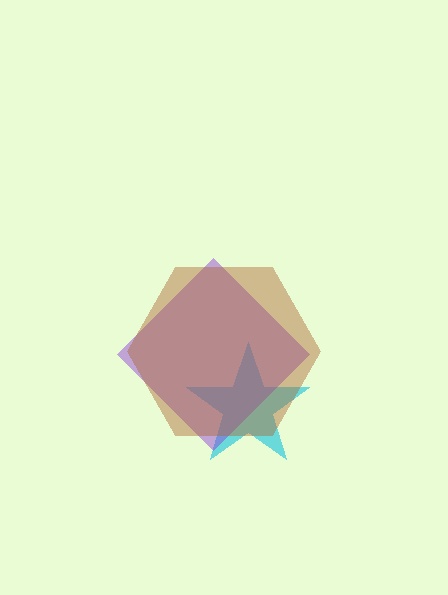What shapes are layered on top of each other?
The layered shapes are: a cyan star, a purple diamond, a brown hexagon.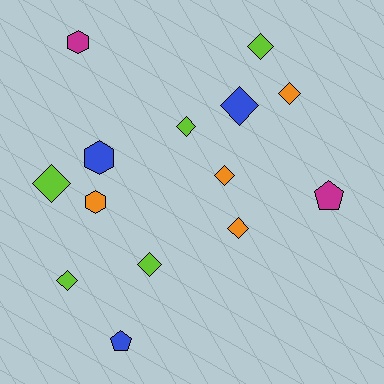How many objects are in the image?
There are 14 objects.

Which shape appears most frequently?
Diamond, with 9 objects.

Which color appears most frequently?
Lime, with 5 objects.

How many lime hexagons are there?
There are no lime hexagons.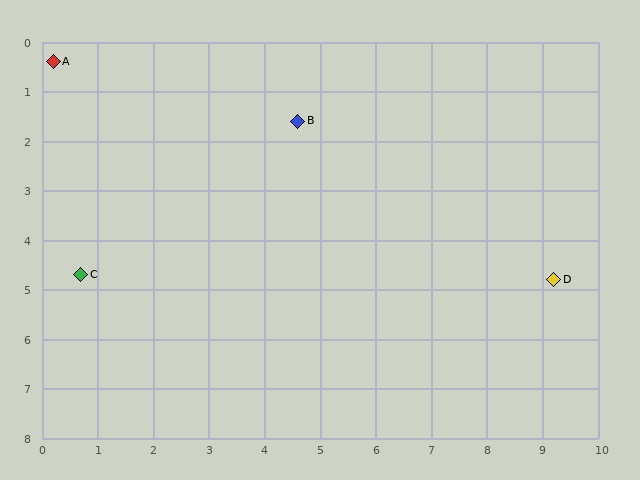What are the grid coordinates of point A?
Point A is at approximately (0.2, 0.4).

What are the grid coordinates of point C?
Point C is at approximately (0.7, 4.7).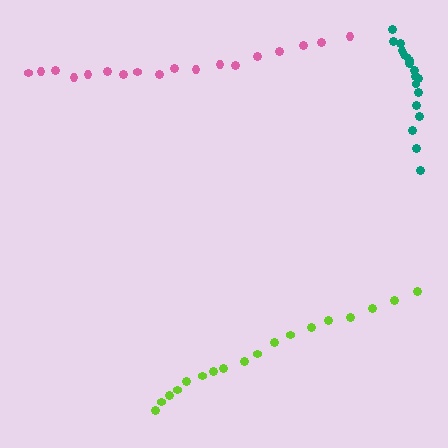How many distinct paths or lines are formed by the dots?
There are 3 distinct paths.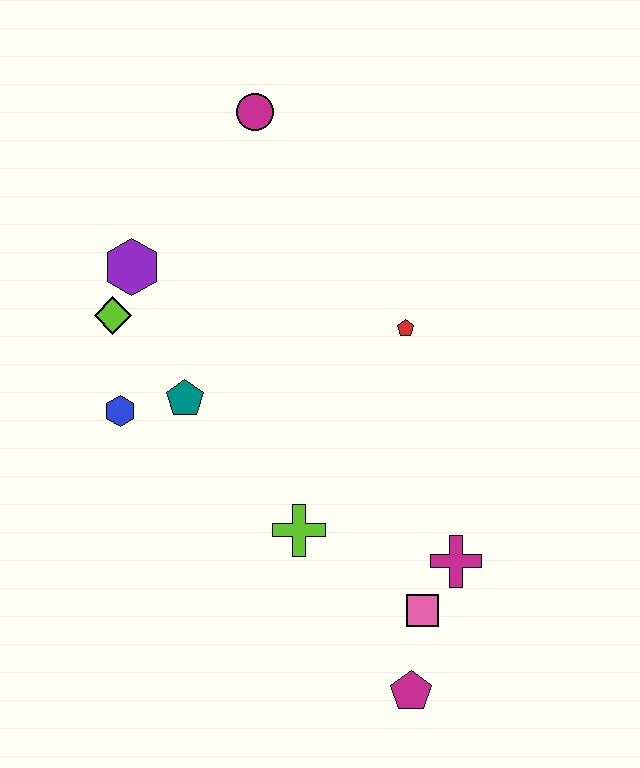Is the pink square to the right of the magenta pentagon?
Yes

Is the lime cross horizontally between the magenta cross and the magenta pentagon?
No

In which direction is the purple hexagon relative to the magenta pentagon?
The purple hexagon is above the magenta pentagon.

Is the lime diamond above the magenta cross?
Yes